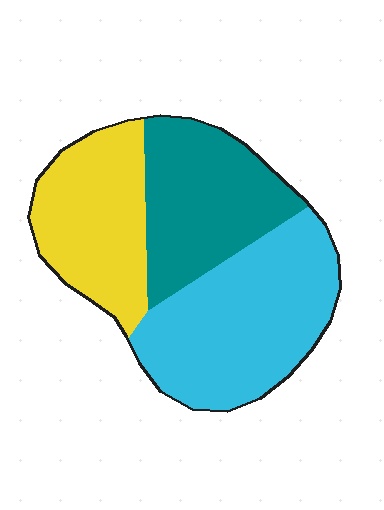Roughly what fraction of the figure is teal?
Teal takes up about one third (1/3) of the figure.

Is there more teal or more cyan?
Cyan.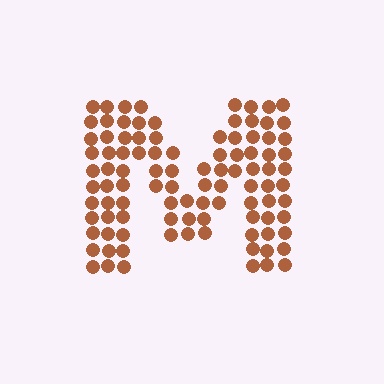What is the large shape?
The large shape is the letter M.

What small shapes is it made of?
It is made of small circles.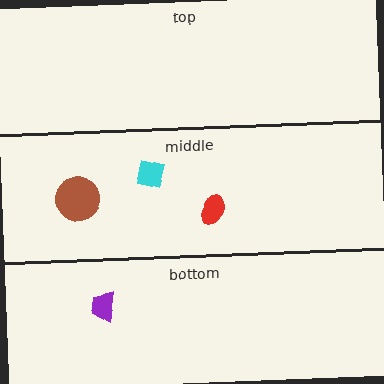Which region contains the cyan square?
The middle region.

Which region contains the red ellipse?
The middle region.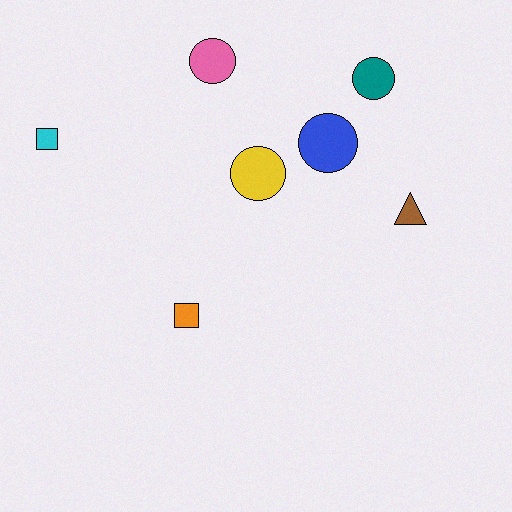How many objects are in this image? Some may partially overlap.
There are 7 objects.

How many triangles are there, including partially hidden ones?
There is 1 triangle.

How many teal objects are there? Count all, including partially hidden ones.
There is 1 teal object.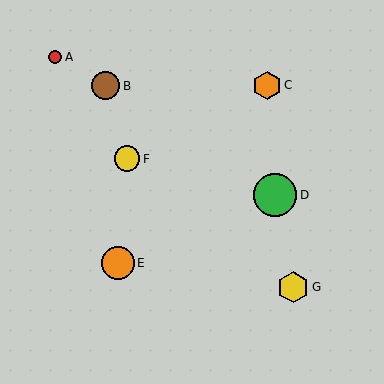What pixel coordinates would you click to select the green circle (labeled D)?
Click at (275, 195) to select the green circle D.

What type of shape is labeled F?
Shape F is a yellow circle.